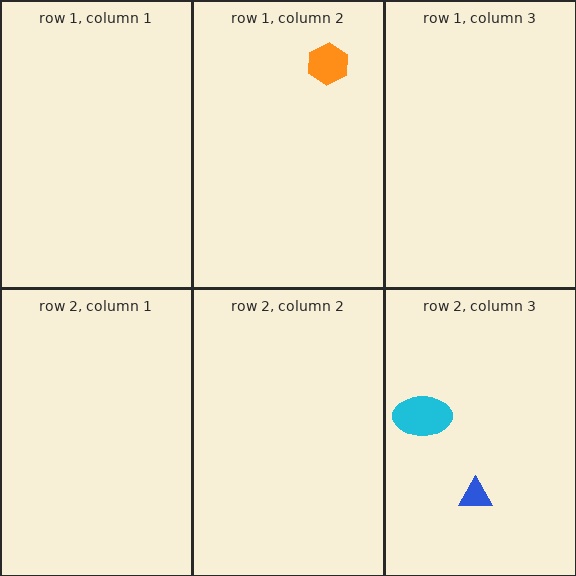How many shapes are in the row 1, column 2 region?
1.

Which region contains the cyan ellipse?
The row 2, column 3 region.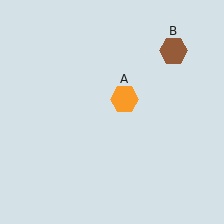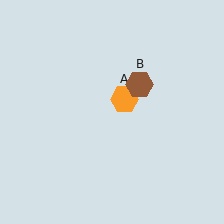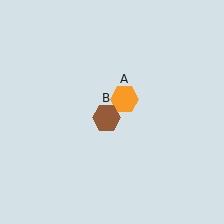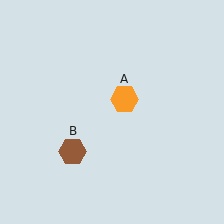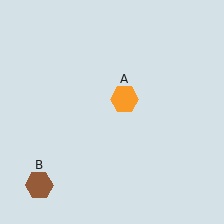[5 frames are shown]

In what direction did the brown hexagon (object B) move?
The brown hexagon (object B) moved down and to the left.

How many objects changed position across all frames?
1 object changed position: brown hexagon (object B).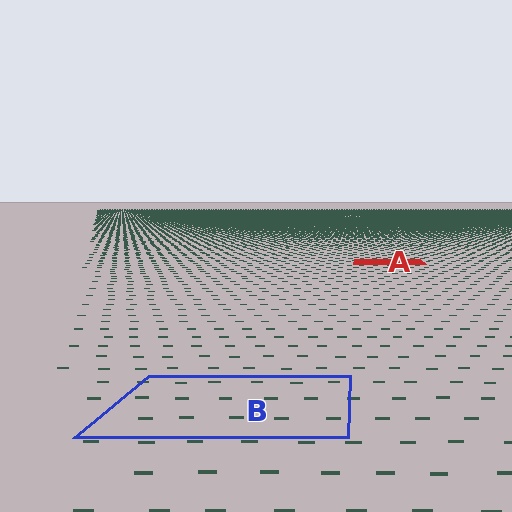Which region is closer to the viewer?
Region B is closer. The texture elements there are larger and more spread out.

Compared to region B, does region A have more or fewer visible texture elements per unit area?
Region A has more texture elements per unit area — they are packed more densely because it is farther away.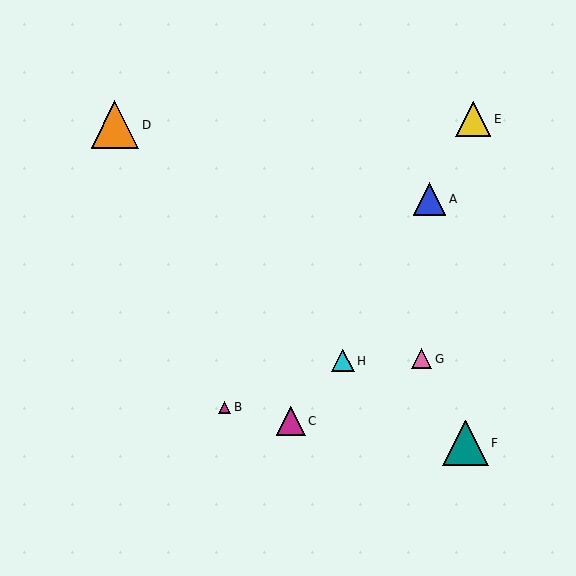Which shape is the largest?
The orange triangle (labeled D) is the largest.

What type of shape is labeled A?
Shape A is a blue triangle.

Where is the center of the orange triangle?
The center of the orange triangle is at (115, 125).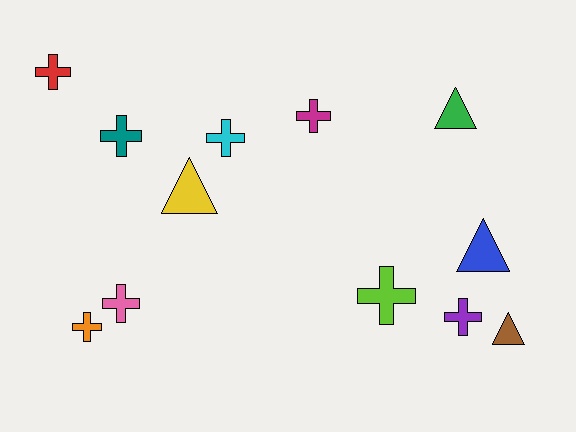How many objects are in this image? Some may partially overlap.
There are 12 objects.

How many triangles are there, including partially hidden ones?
There are 4 triangles.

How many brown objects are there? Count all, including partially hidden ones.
There is 1 brown object.